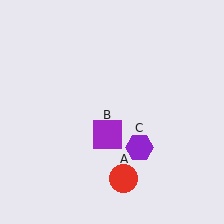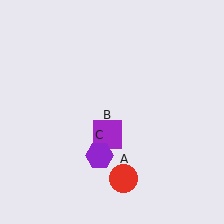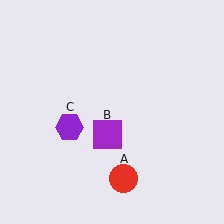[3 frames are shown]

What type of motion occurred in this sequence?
The purple hexagon (object C) rotated clockwise around the center of the scene.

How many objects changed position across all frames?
1 object changed position: purple hexagon (object C).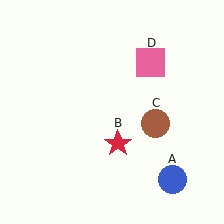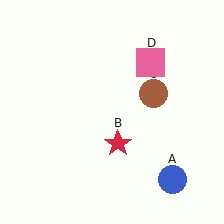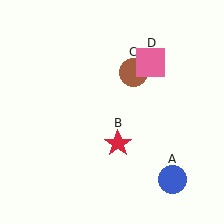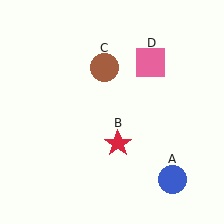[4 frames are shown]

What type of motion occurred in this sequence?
The brown circle (object C) rotated counterclockwise around the center of the scene.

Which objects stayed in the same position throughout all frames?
Blue circle (object A) and red star (object B) and pink square (object D) remained stationary.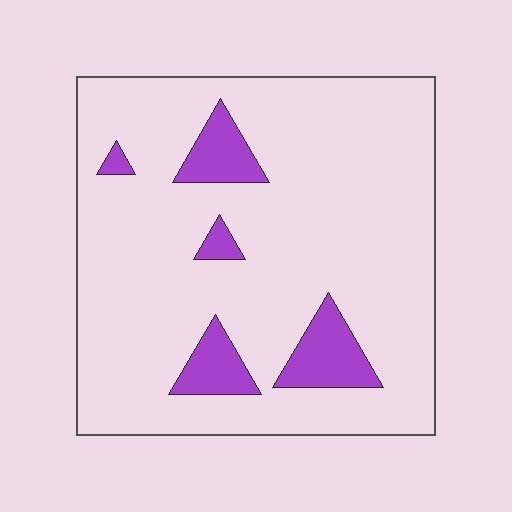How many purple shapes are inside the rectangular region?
5.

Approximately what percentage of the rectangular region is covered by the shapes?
Approximately 10%.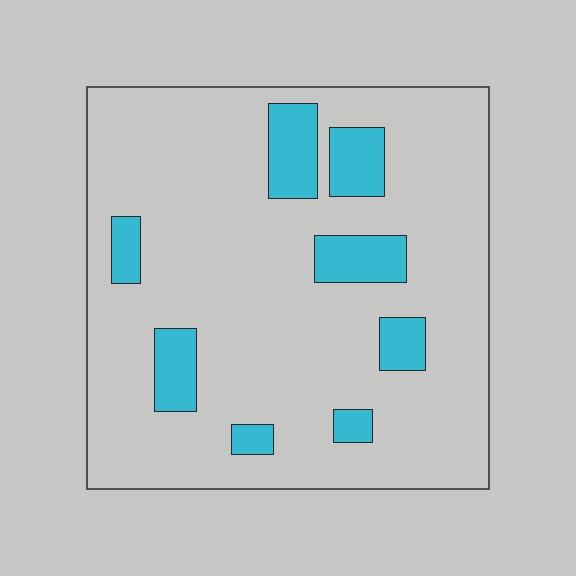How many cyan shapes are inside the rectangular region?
8.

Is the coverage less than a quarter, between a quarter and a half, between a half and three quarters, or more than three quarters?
Less than a quarter.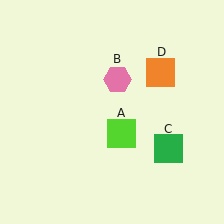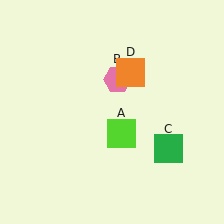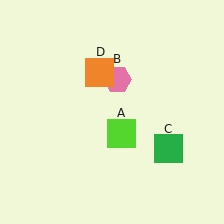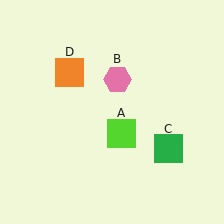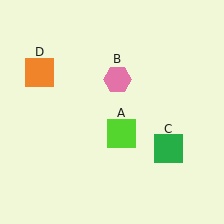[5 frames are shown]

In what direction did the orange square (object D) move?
The orange square (object D) moved left.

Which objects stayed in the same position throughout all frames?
Lime square (object A) and pink hexagon (object B) and green square (object C) remained stationary.